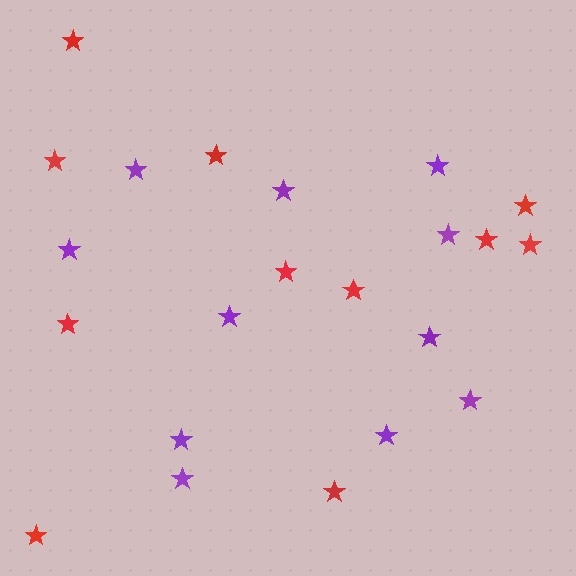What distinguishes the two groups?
There are 2 groups: one group of purple stars (11) and one group of red stars (11).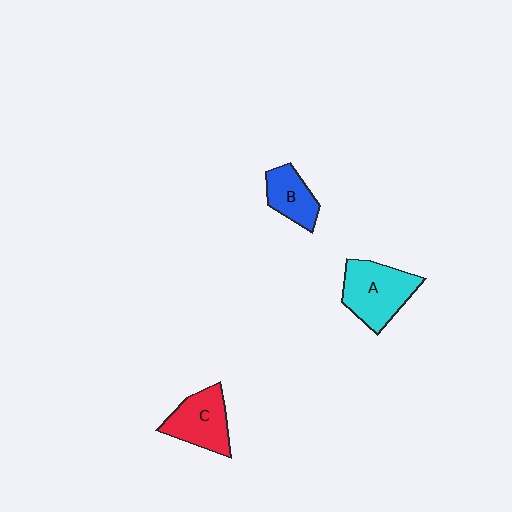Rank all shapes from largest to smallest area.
From largest to smallest: A (cyan), C (red), B (blue).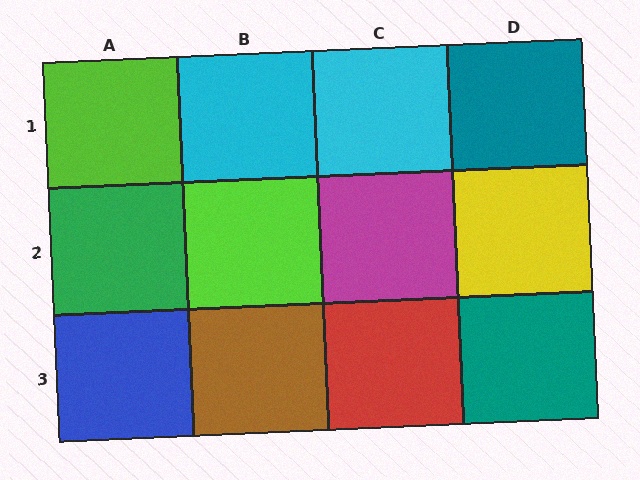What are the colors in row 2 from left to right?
Green, lime, magenta, yellow.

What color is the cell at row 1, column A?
Lime.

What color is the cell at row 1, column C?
Cyan.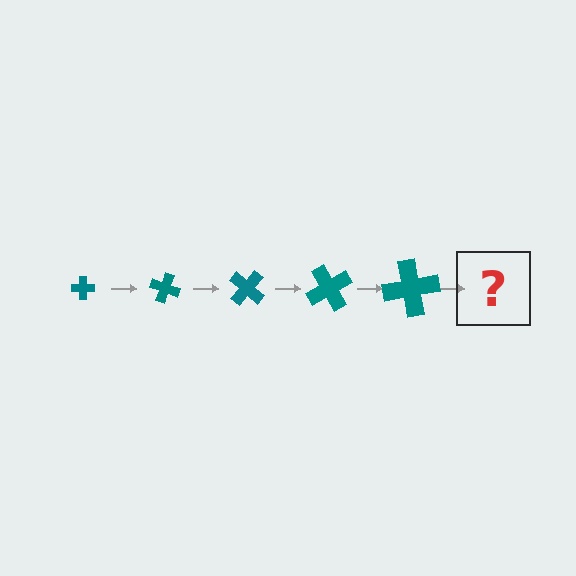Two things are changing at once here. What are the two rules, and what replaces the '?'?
The two rules are that the cross grows larger each step and it rotates 20 degrees each step. The '?' should be a cross, larger than the previous one and rotated 100 degrees from the start.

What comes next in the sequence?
The next element should be a cross, larger than the previous one and rotated 100 degrees from the start.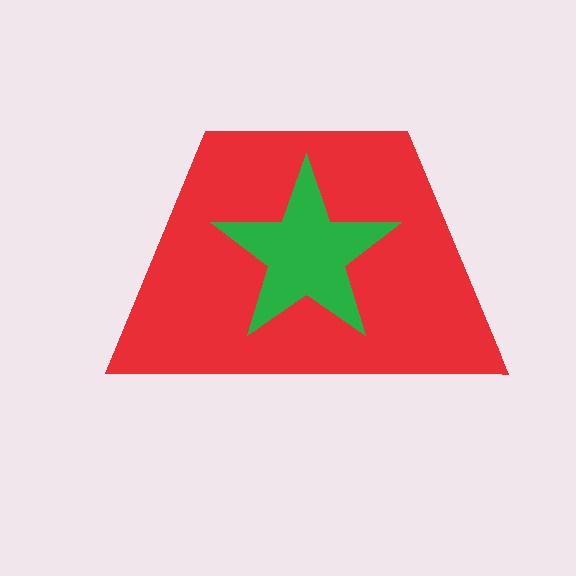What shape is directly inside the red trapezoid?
The green star.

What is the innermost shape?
The green star.